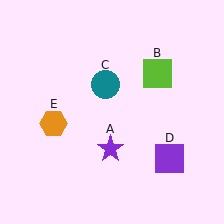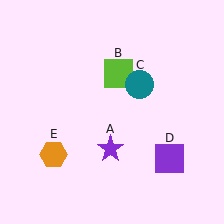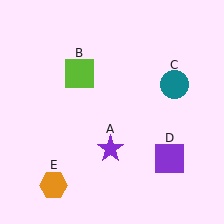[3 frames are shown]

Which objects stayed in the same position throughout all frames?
Purple star (object A) and purple square (object D) remained stationary.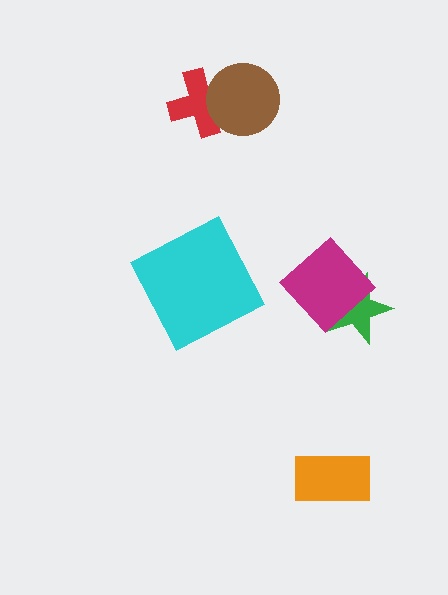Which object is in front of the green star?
The magenta diamond is in front of the green star.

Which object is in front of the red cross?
The brown circle is in front of the red cross.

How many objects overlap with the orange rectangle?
0 objects overlap with the orange rectangle.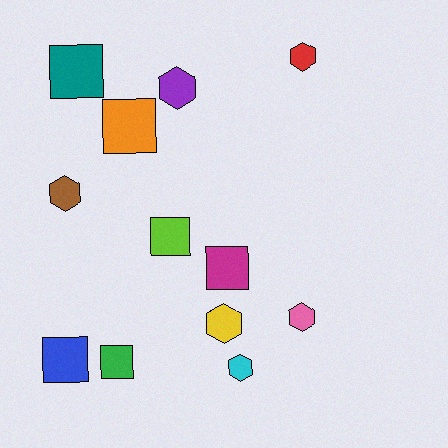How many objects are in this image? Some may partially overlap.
There are 12 objects.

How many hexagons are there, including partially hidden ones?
There are 6 hexagons.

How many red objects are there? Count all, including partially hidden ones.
There is 1 red object.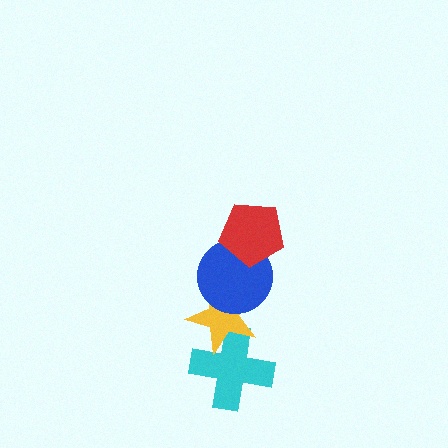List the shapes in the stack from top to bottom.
From top to bottom: the red pentagon, the blue circle, the yellow star, the cyan cross.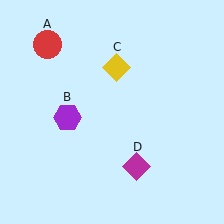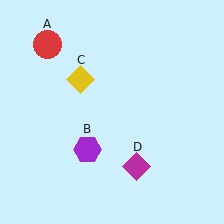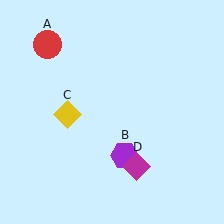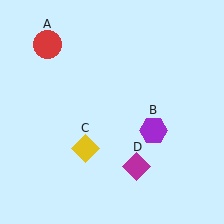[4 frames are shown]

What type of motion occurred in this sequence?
The purple hexagon (object B), yellow diamond (object C) rotated counterclockwise around the center of the scene.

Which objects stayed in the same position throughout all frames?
Red circle (object A) and magenta diamond (object D) remained stationary.